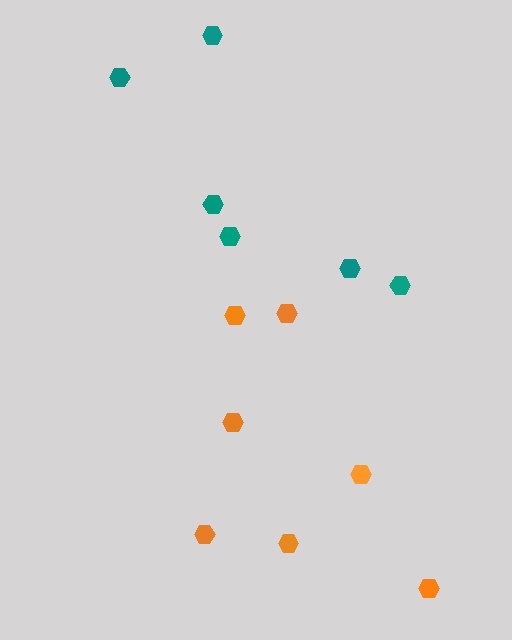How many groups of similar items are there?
There are 2 groups: one group of teal hexagons (6) and one group of orange hexagons (7).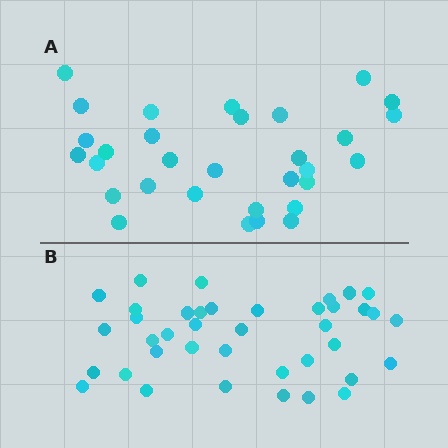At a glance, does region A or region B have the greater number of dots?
Region B (the bottom region) has more dots.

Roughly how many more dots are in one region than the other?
Region B has roughly 8 or so more dots than region A.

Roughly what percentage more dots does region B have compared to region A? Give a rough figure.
About 25% more.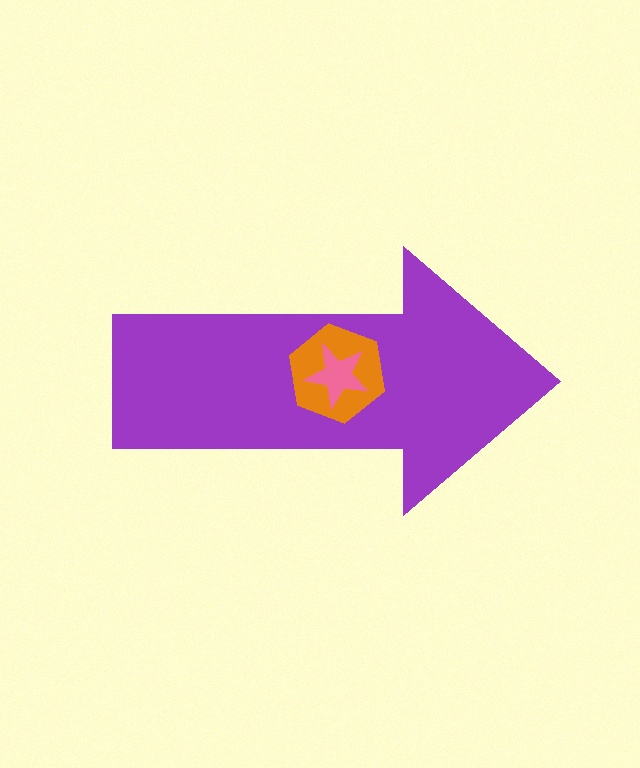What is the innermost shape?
The pink star.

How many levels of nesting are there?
3.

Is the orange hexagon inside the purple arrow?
Yes.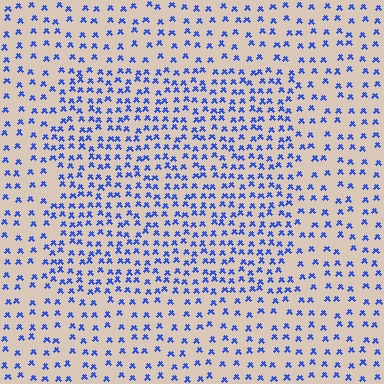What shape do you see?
I see a rectangle.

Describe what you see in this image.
The image contains small blue elements arranged at two different densities. A rectangle-shaped region is visible where the elements are more densely packed than the surrounding area.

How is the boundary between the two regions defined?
The boundary is defined by a change in element density (approximately 1.8x ratio). All elements are the same color, size, and shape.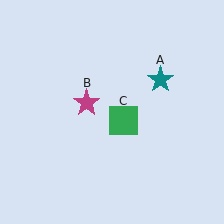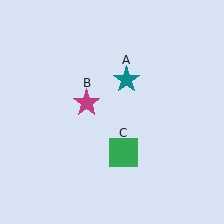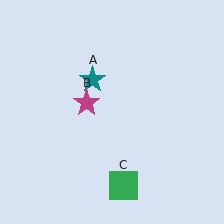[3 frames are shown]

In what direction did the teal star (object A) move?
The teal star (object A) moved left.